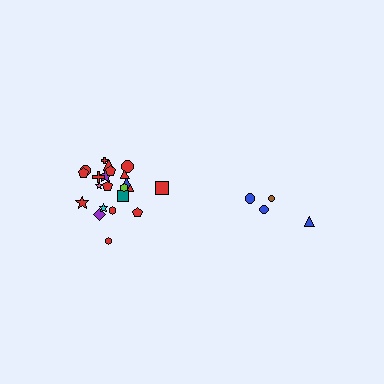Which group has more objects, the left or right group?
The left group.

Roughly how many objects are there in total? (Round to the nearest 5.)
Roughly 25 objects in total.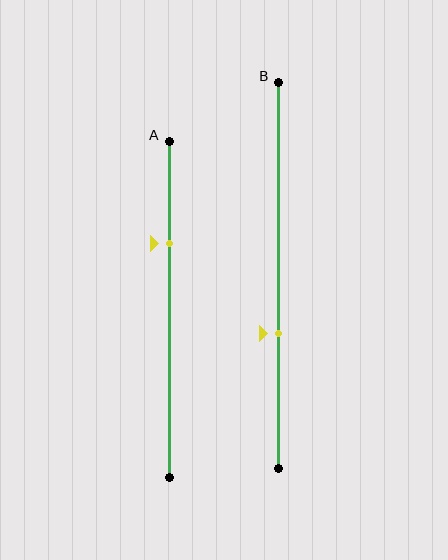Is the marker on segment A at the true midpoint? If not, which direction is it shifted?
No, the marker on segment A is shifted upward by about 20% of the segment length.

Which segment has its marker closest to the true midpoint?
Segment B has its marker closest to the true midpoint.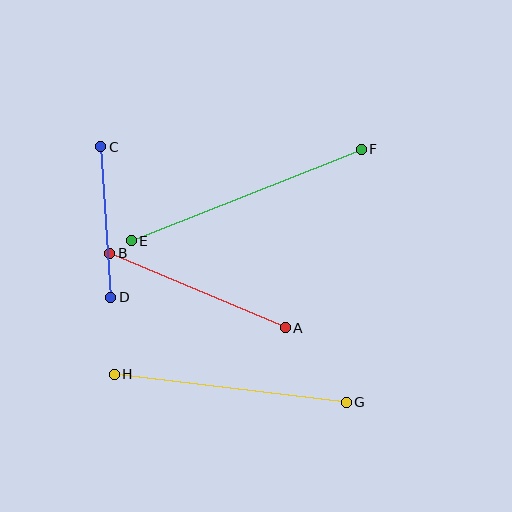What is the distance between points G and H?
The distance is approximately 234 pixels.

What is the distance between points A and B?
The distance is approximately 191 pixels.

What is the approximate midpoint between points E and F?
The midpoint is at approximately (246, 195) pixels.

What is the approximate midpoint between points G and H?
The midpoint is at approximately (230, 388) pixels.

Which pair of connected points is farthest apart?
Points E and F are farthest apart.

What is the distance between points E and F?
The distance is approximately 247 pixels.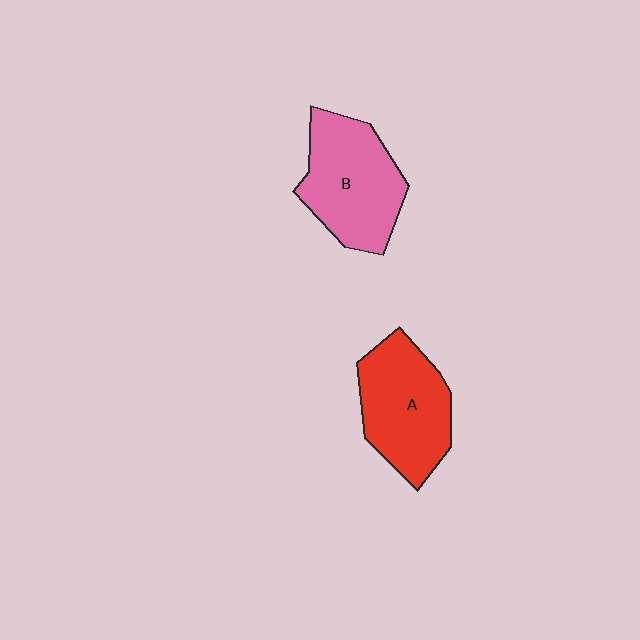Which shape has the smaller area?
Shape A (red).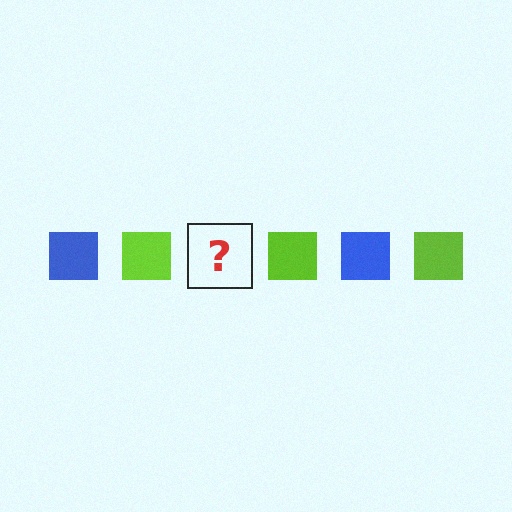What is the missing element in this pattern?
The missing element is a blue square.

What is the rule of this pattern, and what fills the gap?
The rule is that the pattern cycles through blue, lime squares. The gap should be filled with a blue square.